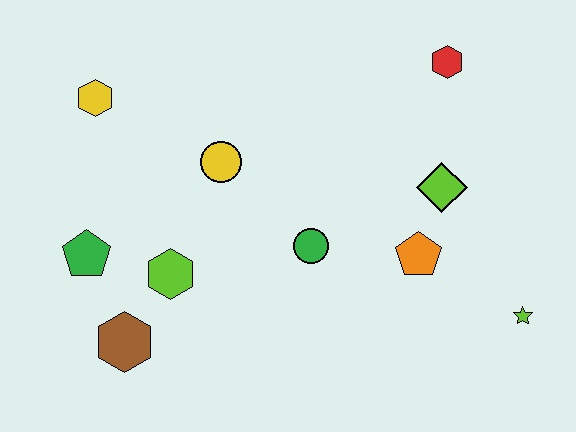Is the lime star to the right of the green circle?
Yes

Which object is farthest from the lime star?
The yellow hexagon is farthest from the lime star.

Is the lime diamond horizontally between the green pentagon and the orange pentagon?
No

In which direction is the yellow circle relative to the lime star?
The yellow circle is to the left of the lime star.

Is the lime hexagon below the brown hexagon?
No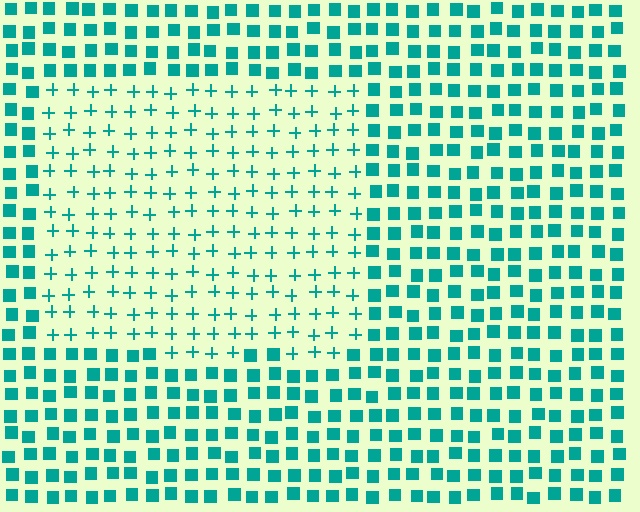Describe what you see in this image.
The image is filled with small teal elements arranged in a uniform grid. A rectangle-shaped region contains plus signs, while the surrounding area contains squares. The boundary is defined purely by the change in element shape.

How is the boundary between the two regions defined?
The boundary is defined by a change in element shape: plus signs inside vs. squares outside. All elements share the same color and spacing.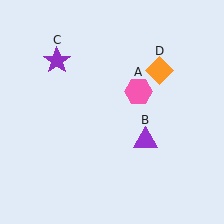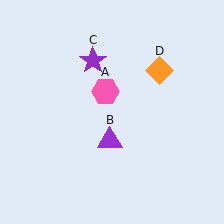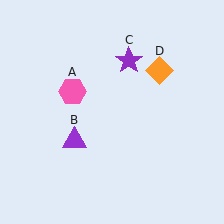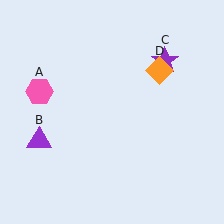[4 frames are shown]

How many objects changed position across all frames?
3 objects changed position: pink hexagon (object A), purple triangle (object B), purple star (object C).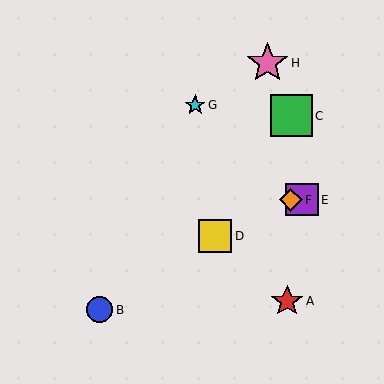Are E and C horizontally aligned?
No, E is at y≈200 and C is at y≈116.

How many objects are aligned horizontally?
2 objects (E, F) are aligned horizontally.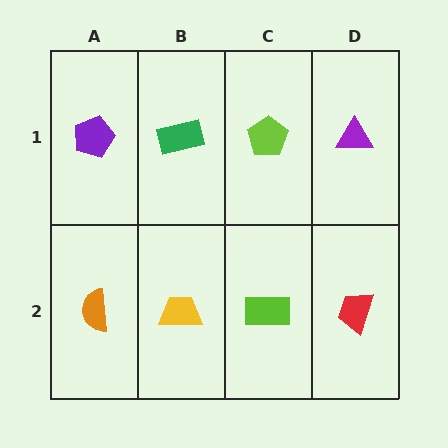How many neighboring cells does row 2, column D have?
2.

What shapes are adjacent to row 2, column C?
A lime pentagon (row 1, column C), a yellow trapezoid (row 2, column B), a red trapezoid (row 2, column D).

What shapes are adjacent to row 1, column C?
A lime rectangle (row 2, column C), a green rectangle (row 1, column B), a purple triangle (row 1, column D).